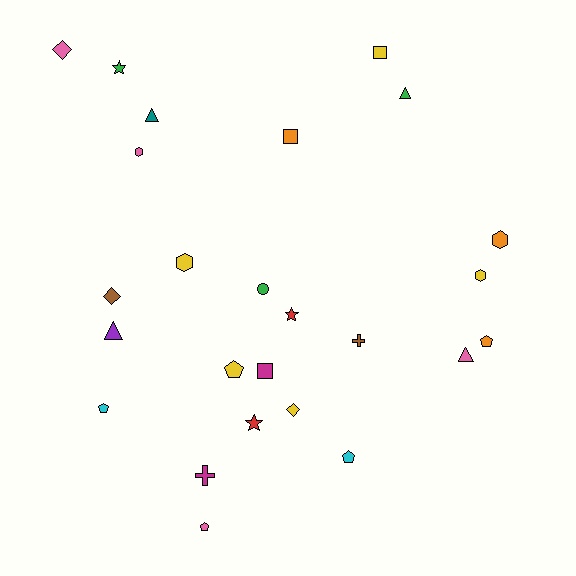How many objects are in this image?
There are 25 objects.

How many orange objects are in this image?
There are 3 orange objects.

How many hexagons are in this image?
There are 4 hexagons.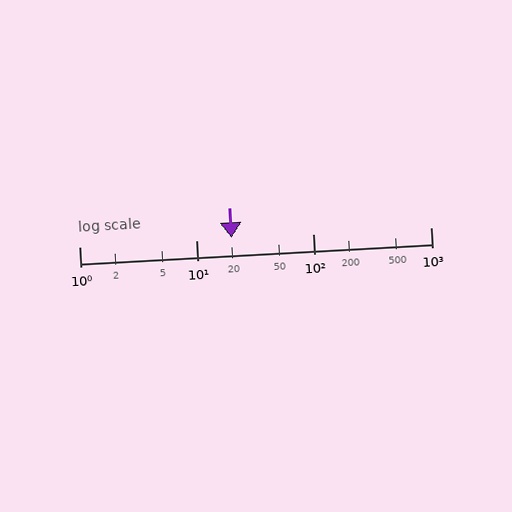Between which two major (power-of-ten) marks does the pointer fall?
The pointer is between 10 and 100.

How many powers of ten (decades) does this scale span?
The scale spans 3 decades, from 1 to 1000.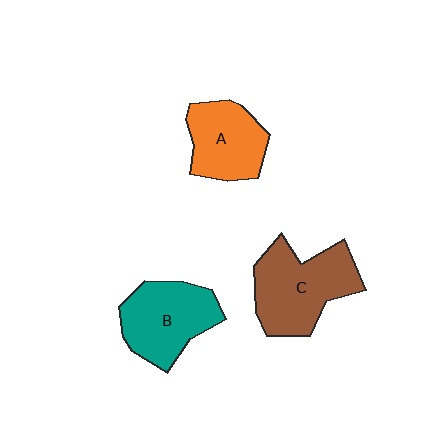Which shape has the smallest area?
Shape A (orange).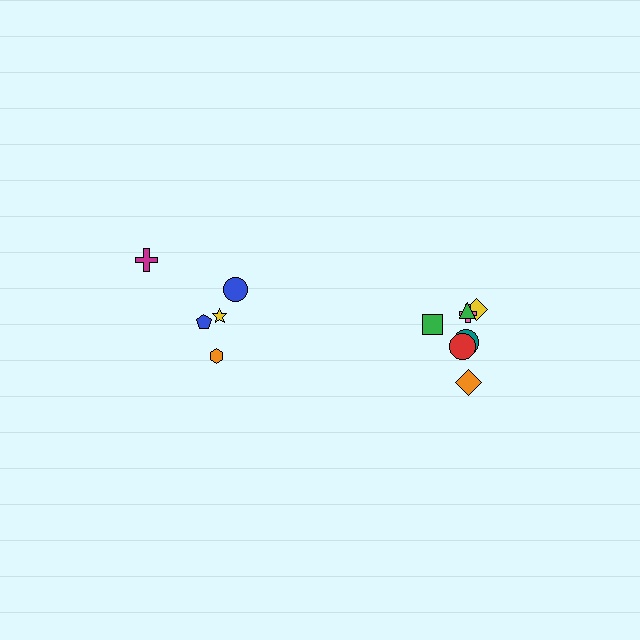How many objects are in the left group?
There are 5 objects.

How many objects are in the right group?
There are 7 objects.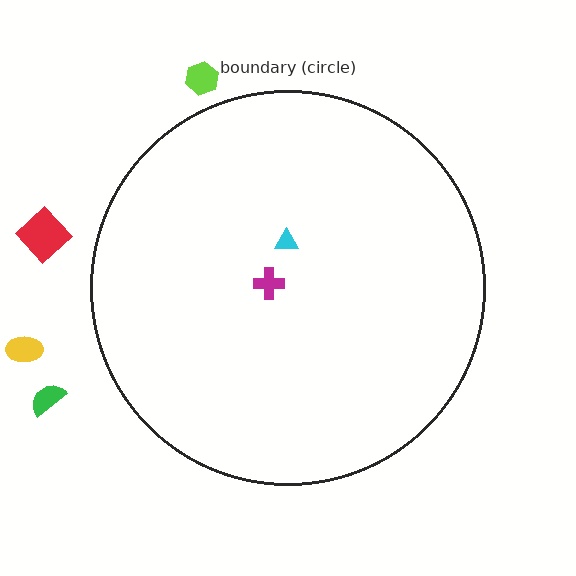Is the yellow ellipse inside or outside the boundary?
Outside.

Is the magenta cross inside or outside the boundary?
Inside.